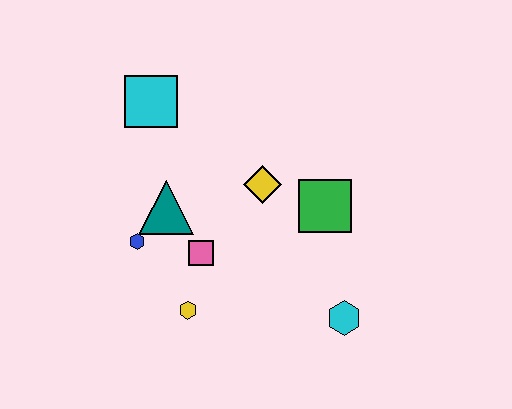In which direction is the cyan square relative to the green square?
The cyan square is to the left of the green square.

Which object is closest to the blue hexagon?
The teal triangle is closest to the blue hexagon.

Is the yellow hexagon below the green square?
Yes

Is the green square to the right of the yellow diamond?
Yes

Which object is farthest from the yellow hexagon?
The cyan square is farthest from the yellow hexagon.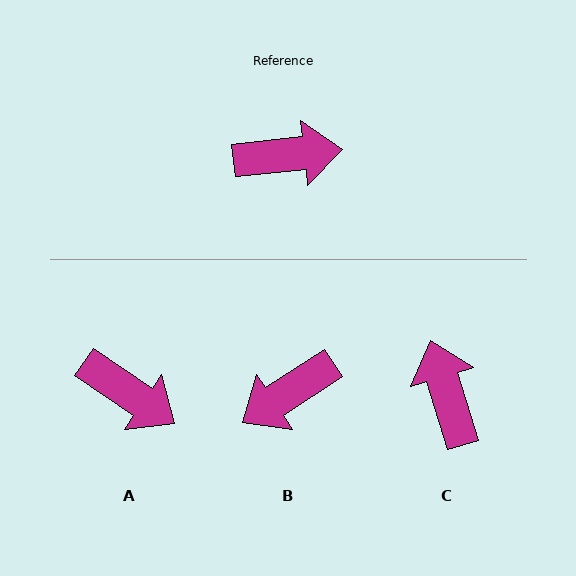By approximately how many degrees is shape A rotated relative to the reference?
Approximately 40 degrees clockwise.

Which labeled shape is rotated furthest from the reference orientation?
B, about 153 degrees away.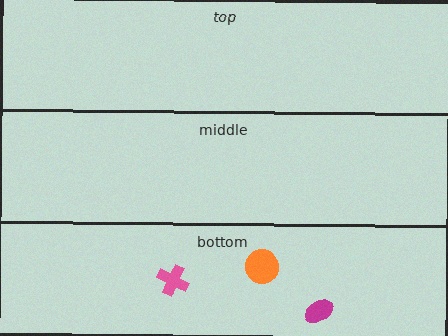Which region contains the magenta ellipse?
The bottom region.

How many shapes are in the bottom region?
3.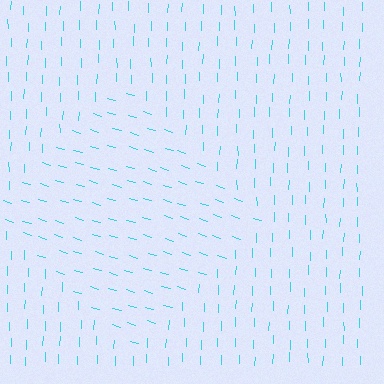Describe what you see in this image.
The image is filled with small cyan line segments. A diamond region in the image has lines oriented differently from the surrounding lines, creating a visible texture boundary.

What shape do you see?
I see a diamond.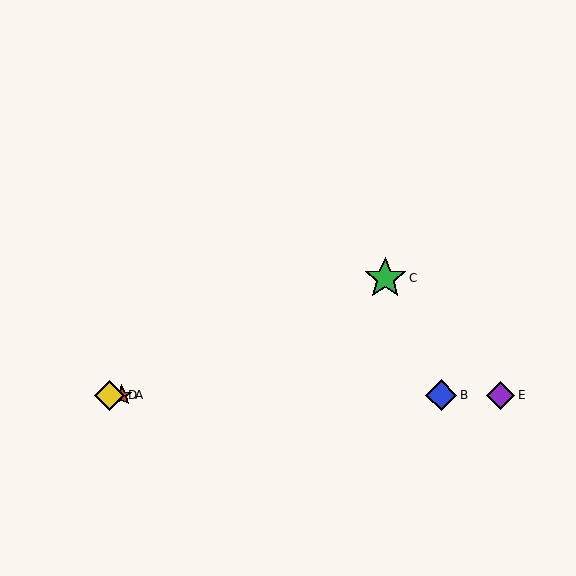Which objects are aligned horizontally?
Objects A, B, D, E are aligned horizontally.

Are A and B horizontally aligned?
Yes, both are at y≈395.